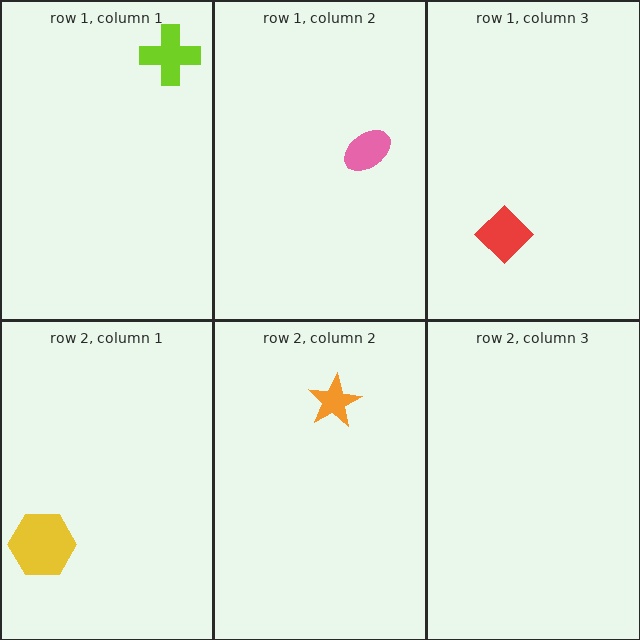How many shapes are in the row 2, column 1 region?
1.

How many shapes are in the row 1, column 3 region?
1.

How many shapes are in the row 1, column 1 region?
1.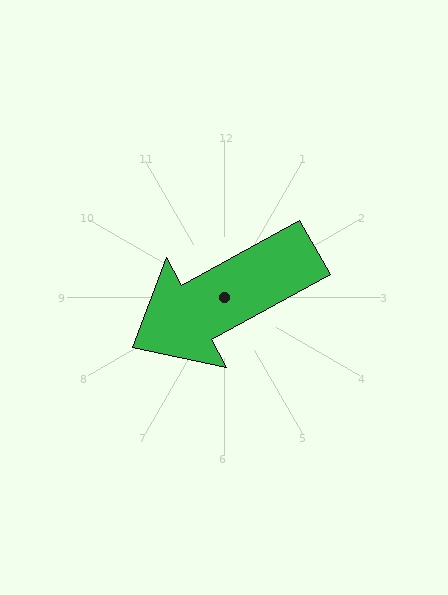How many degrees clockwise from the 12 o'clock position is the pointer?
Approximately 241 degrees.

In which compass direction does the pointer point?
Southwest.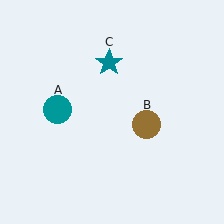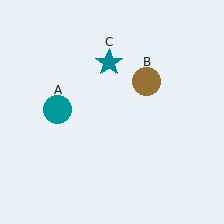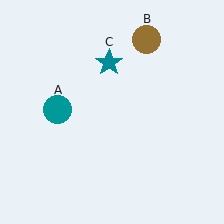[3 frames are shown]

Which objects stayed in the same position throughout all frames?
Teal circle (object A) and teal star (object C) remained stationary.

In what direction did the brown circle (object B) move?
The brown circle (object B) moved up.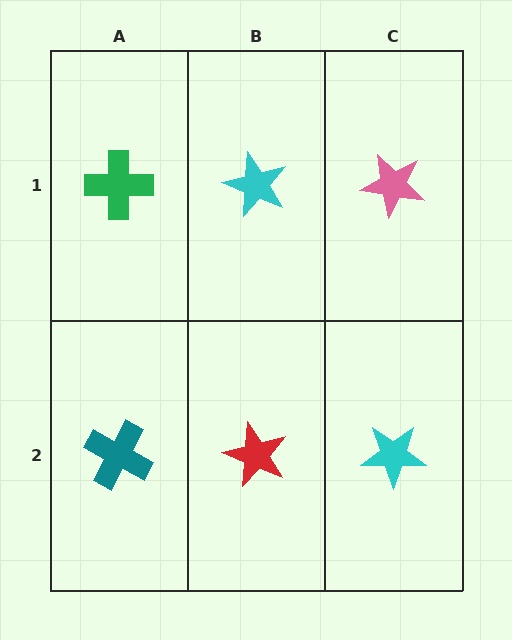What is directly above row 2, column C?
A pink star.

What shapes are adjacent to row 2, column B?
A cyan star (row 1, column B), a teal cross (row 2, column A), a cyan star (row 2, column C).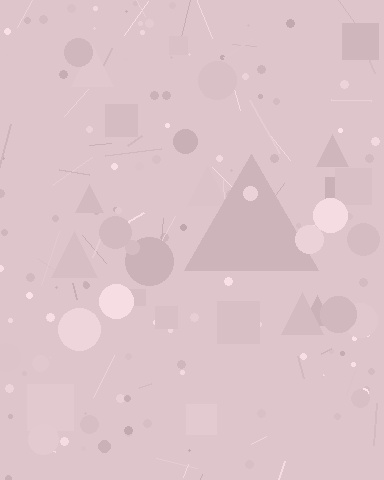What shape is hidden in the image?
A triangle is hidden in the image.